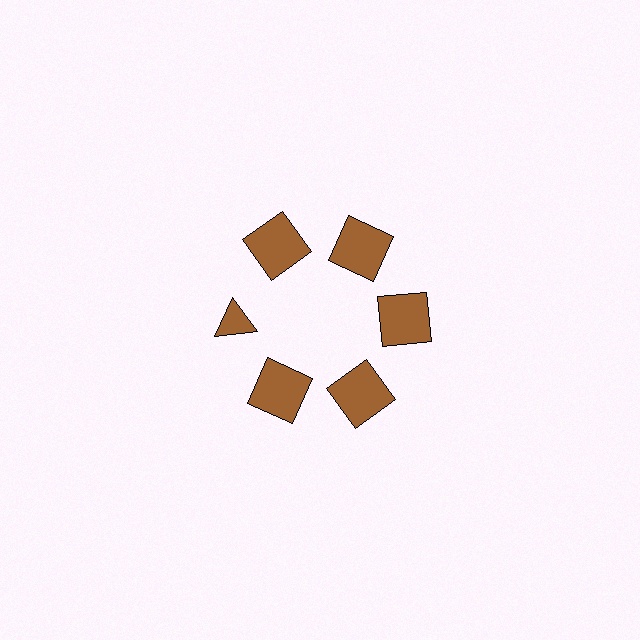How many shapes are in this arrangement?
There are 6 shapes arranged in a ring pattern.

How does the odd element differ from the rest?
It has a different shape: triangle instead of square.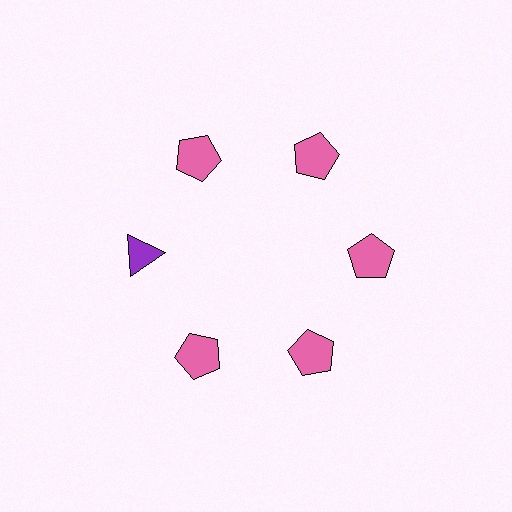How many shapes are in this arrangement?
There are 6 shapes arranged in a ring pattern.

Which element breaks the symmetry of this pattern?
The purple triangle at roughly the 9 o'clock position breaks the symmetry. All other shapes are pink pentagons.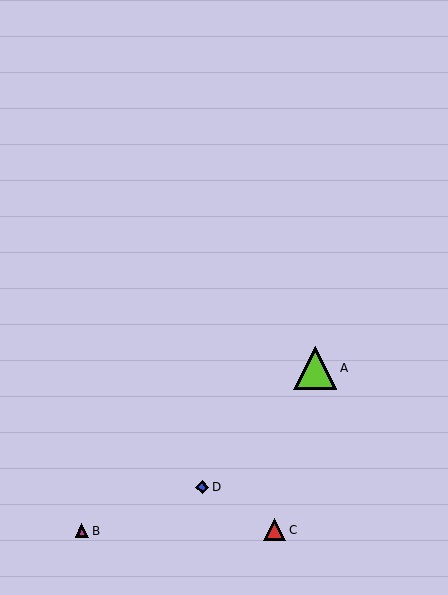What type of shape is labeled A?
Shape A is a lime triangle.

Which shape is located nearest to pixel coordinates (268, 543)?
The red triangle (labeled C) at (275, 530) is nearest to that location.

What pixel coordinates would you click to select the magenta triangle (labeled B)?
Click at (82, 531) to select the magenta triangle B.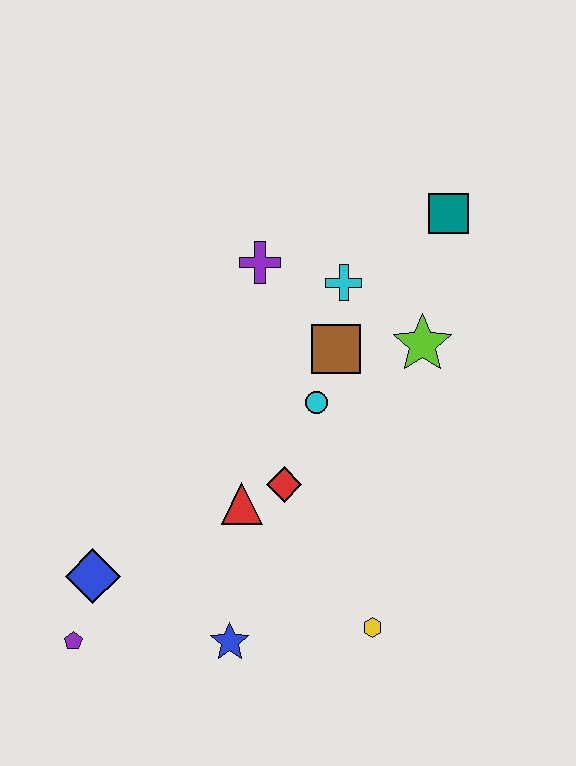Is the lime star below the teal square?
Yes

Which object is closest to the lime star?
The brown square is closest to the lime star.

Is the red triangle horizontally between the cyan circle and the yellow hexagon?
No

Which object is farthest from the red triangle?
The teal square is farthest from the red triangle.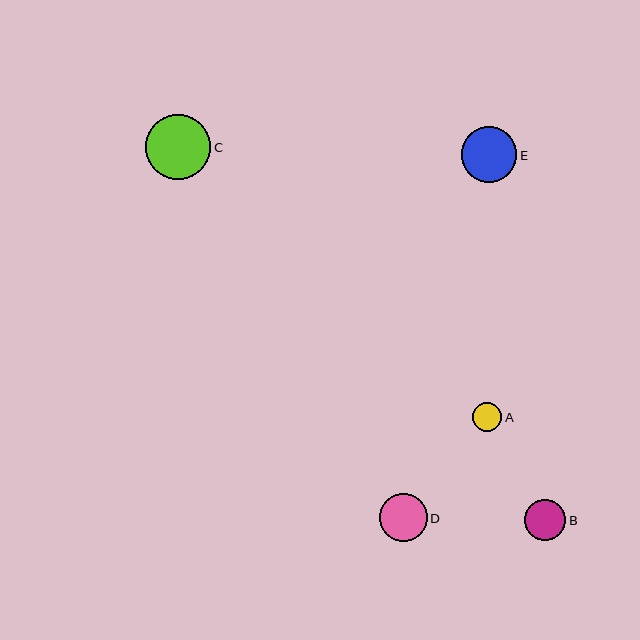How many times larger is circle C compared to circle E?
Circle C is approximately 1.2 times the size of circle E.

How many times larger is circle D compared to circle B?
Circle D is approximately 1.2 times the size of circle B.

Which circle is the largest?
Circle C is the largest with a size of approximately 65 pixels.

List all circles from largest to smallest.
From largest to smallest: C, E, D, B, A.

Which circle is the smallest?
Circle A is the smallest with a size of approximately 29 pixels.